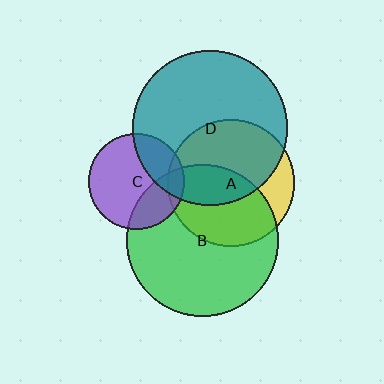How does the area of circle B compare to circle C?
Approximately 2.5 times.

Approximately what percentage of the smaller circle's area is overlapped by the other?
Approximately 30%.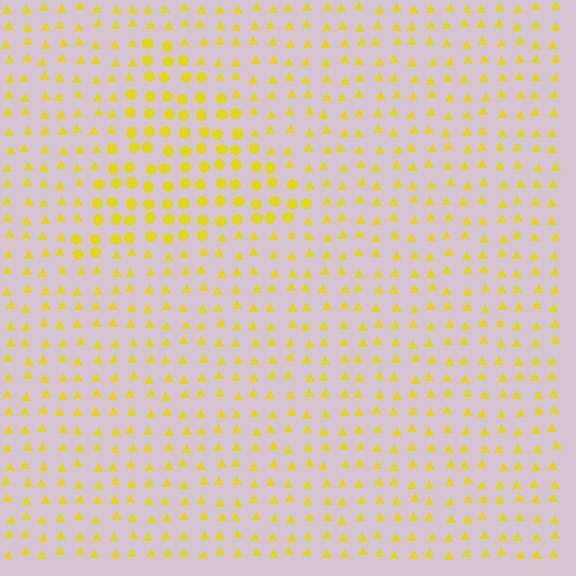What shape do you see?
I see a triangle.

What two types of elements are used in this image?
The image uses circles inside the triangle region and triangles outside it.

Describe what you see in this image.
The image is filled with small yellow elements arranged in a uniform grid. A triangle-shaped region contains circles, while the surrounding area contains triangles. The boundary is defined purely by the change in element shape.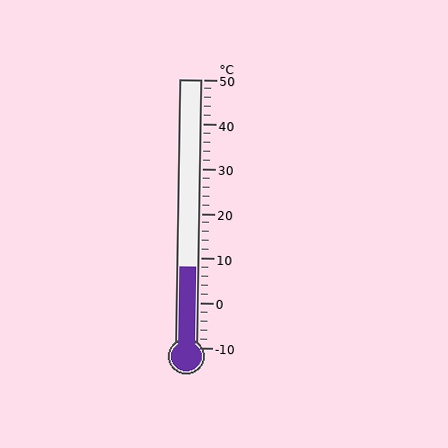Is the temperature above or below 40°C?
The temperature is below 40°C.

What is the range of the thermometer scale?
The thermometer scale ranges from -10°C to 50°C.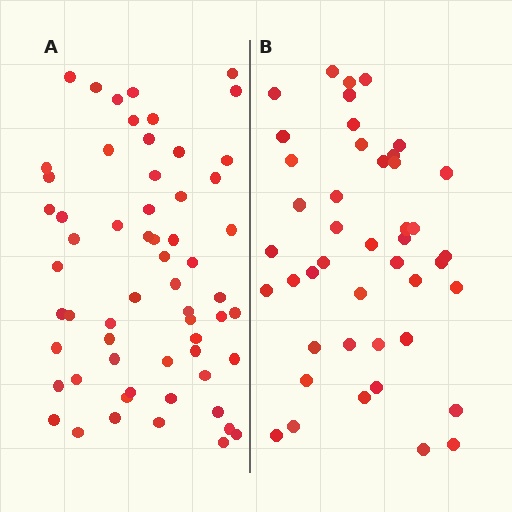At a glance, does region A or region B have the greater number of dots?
Region A (the left region) has more dots.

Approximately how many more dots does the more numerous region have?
Region A has approximately 15 more dots than region B.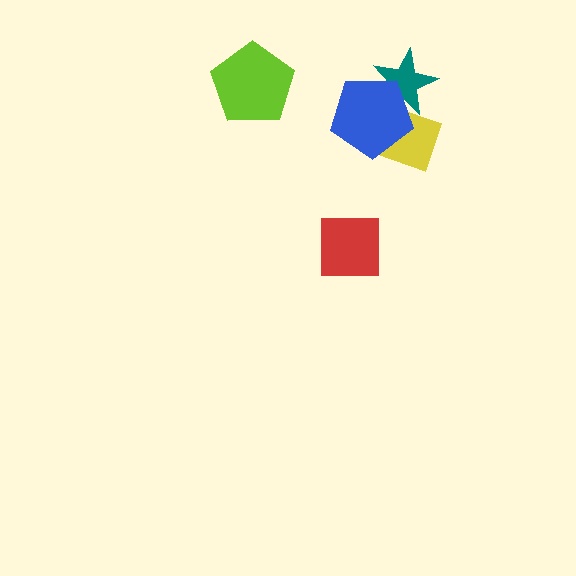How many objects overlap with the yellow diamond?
2 objects overlap with the yellow diamond.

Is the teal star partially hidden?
Yes, it is partially covered by another shape.